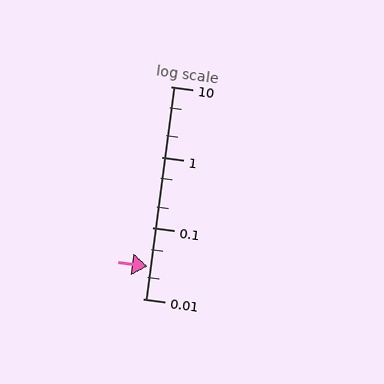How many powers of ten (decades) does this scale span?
The scale spans 3 decades, from 0.01 to 10.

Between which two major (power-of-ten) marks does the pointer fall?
The pointer is between 0.01 and 0.1.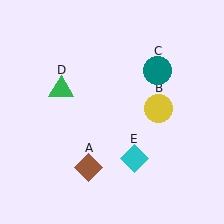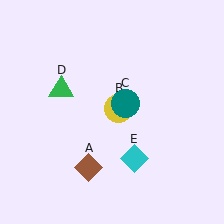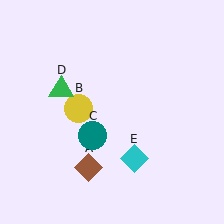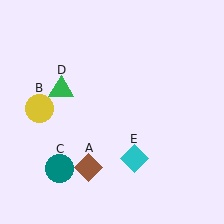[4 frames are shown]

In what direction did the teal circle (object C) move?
The teal circle (object C) moved down and to the left.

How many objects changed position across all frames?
2 objects changed position: yellow circle (object B), teal circle (object C).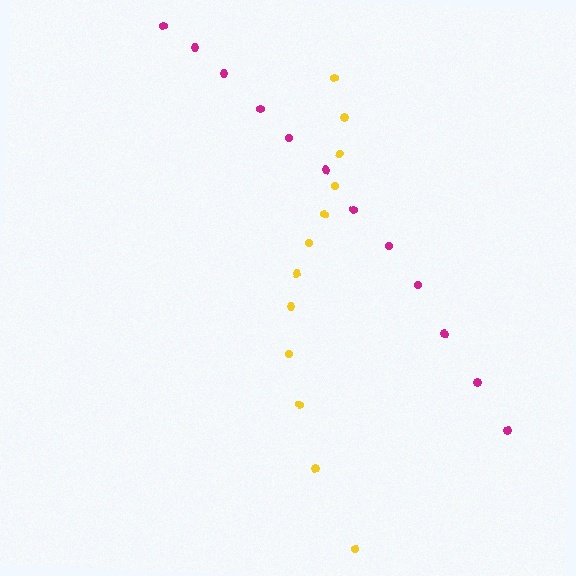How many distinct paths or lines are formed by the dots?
There are 2 distinct paths.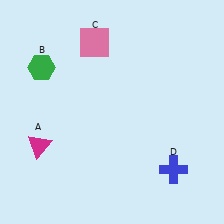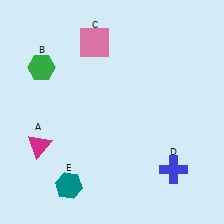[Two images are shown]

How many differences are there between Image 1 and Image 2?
There is 1 difference between the two images.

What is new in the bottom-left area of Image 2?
A teal hexagon (E) was added in the bottom-left area of Image 2.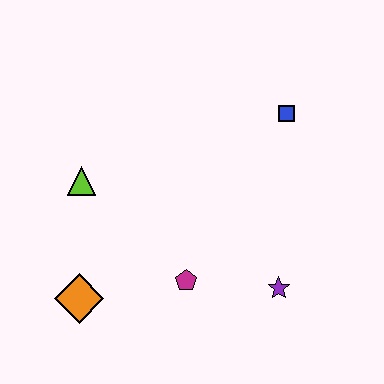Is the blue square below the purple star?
No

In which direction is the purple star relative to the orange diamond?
The purple star is to the right of the orange diamond.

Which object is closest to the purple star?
The magenta pentagon is closest to the purple star.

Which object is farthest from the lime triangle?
The purple star is farthest from the lime triangle.